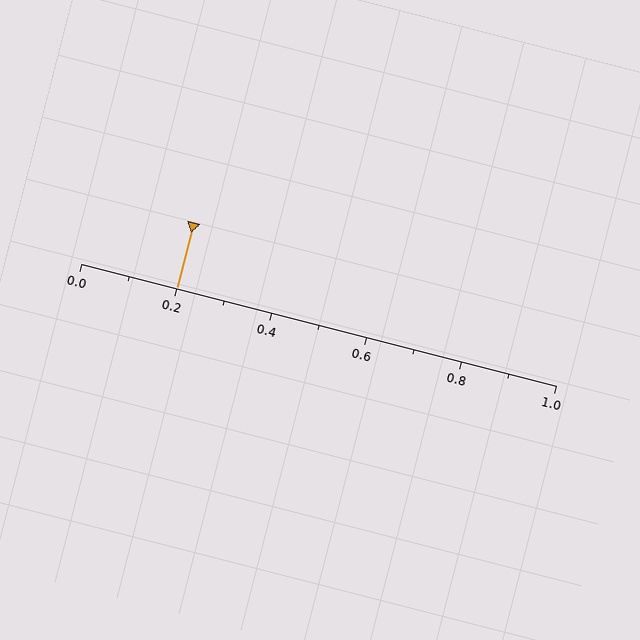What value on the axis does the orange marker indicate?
The marker indicates approximately 0.2.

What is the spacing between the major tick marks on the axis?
The major ticks are spaced 0.2 apart.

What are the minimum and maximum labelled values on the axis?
The axis runs from 0.0 to 1.0.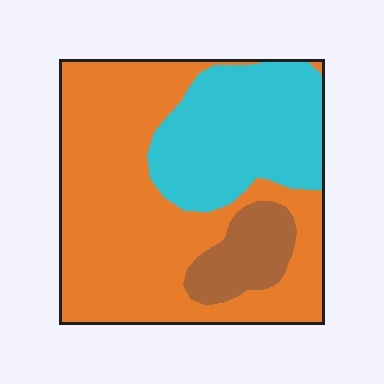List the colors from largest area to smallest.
From largest to smallest: orange, cyan, brown.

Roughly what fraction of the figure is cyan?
Cyan covers about 30% of the figure.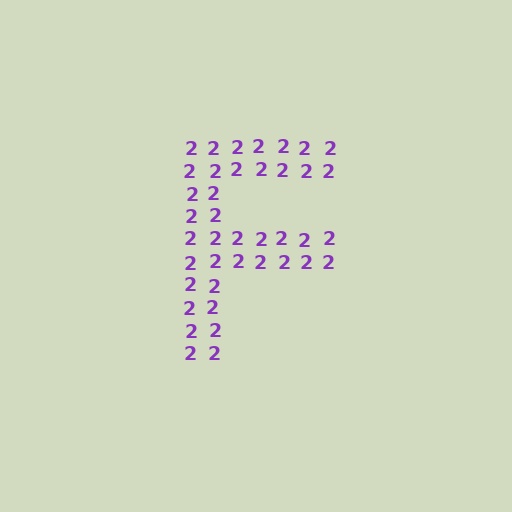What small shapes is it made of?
It is made of small digit 2's.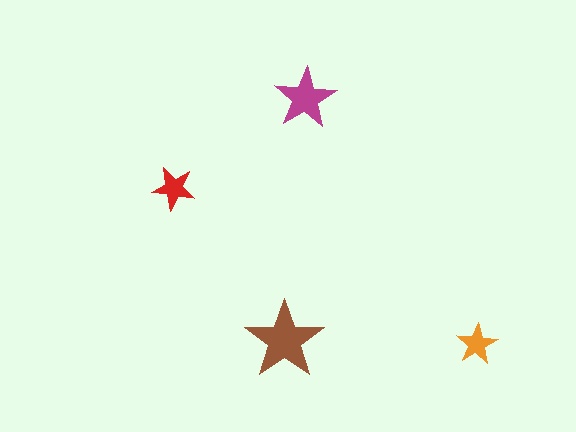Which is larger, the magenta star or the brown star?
The brown one.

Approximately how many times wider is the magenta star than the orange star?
About 1.5 times wider.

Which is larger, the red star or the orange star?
The red one.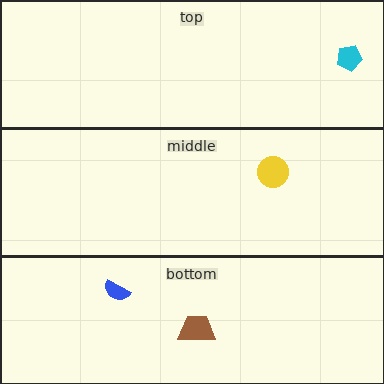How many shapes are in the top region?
1.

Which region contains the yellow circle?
The middle region.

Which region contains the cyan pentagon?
The top region.